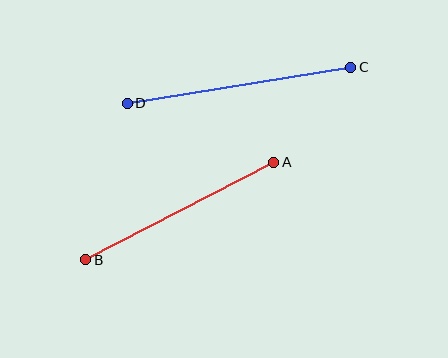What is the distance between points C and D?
The distance is approximately 227 pixels.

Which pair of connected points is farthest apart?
Points C and D are farthest apart.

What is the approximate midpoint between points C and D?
The midpoint is at approximately (239, 85) pixels.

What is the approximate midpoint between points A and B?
The midpoint is at approximately (180, 211) pixels.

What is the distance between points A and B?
The distance is approximately 212 pixels.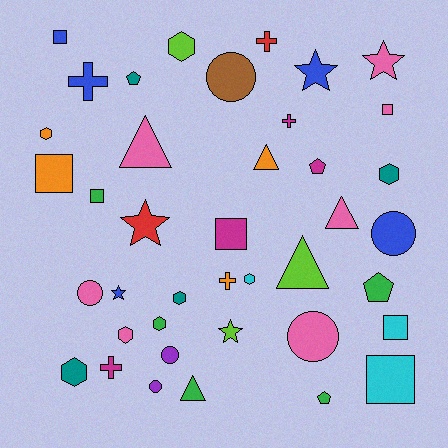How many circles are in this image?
There are 6 circles.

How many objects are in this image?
There are 40 objects.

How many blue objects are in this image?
There are 5 blue objects.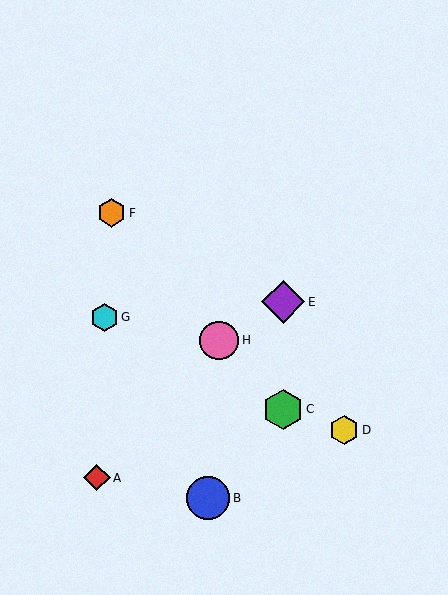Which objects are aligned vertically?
Objects C, E are aligned vertically.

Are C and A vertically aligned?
No, C is at x≈283 and A is at x≈97.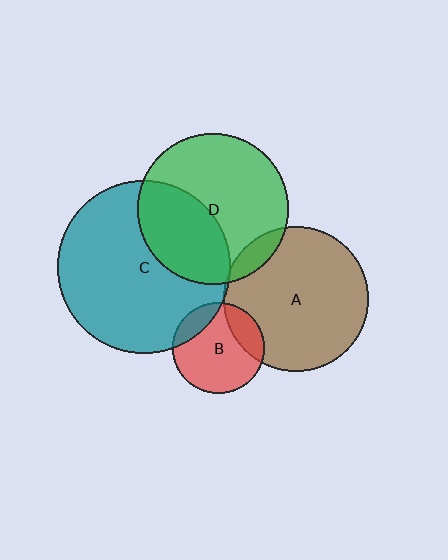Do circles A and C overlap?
Yes.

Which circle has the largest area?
Circle C (teal).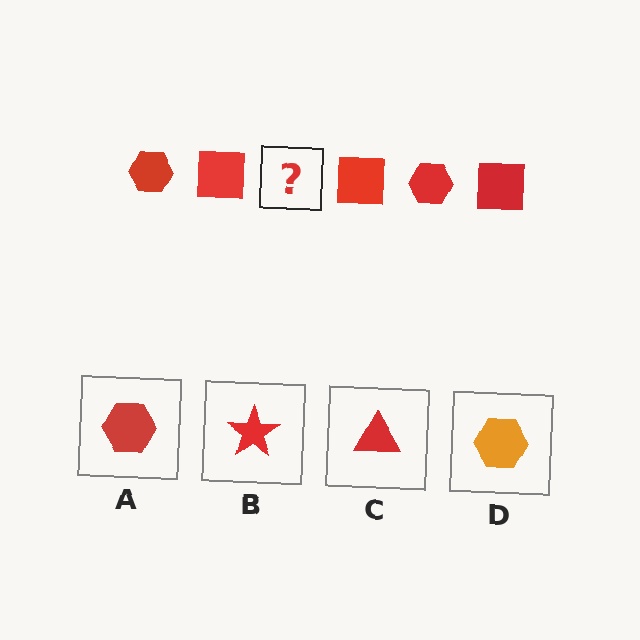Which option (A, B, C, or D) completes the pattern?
A.